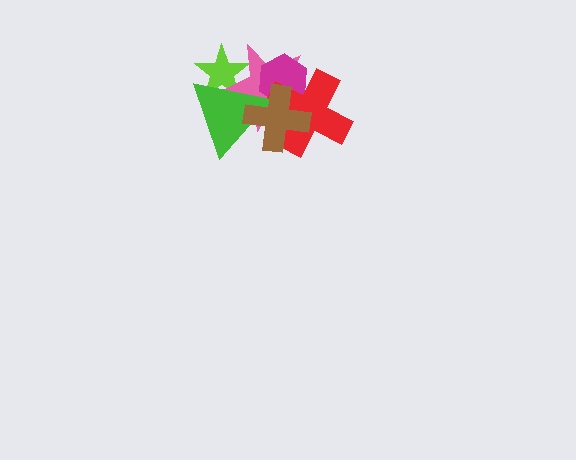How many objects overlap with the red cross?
4 objects overlap with the red cross.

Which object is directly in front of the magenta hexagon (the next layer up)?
The red cross is directly in front of the magenta hexagon.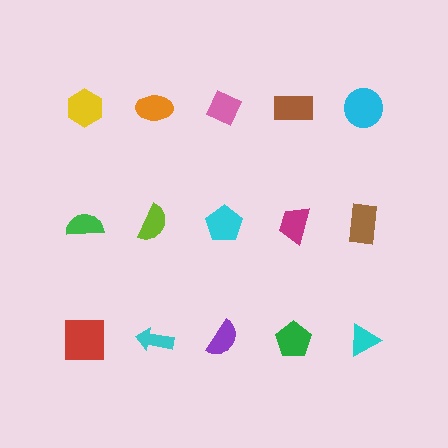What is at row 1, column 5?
A cyan circle.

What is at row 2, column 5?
A brown rectangle.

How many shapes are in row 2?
5 shapes.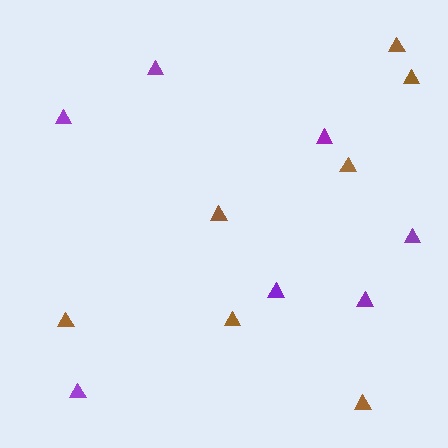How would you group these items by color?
There are 2 groups: one group of brown triangles (7) and one group of purple triangles (7).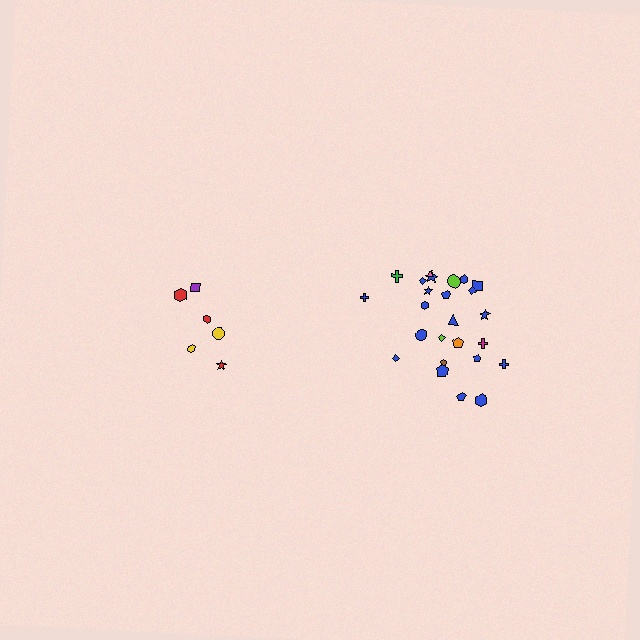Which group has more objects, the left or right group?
The right group.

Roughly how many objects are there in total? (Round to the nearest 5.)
Roughly 30 objects in total.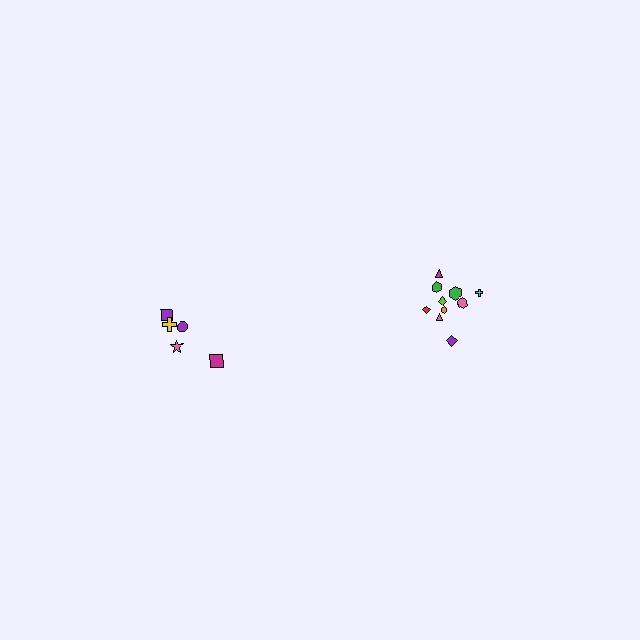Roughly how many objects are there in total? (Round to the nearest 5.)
Roughly 15 objects in total.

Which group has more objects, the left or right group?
The right group.